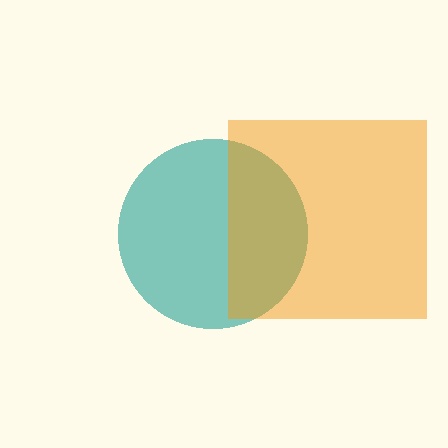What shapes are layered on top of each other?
The layered shapes are: a teal circle, an orange square.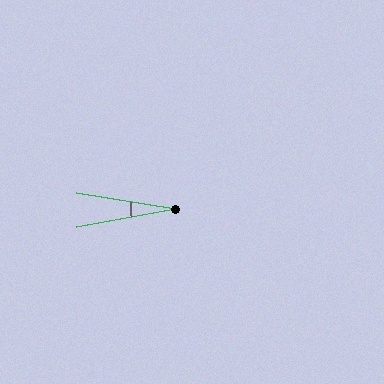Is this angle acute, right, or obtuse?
It is acute.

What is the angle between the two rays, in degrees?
Approximately 19 degrees.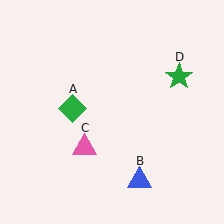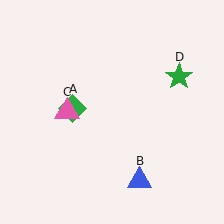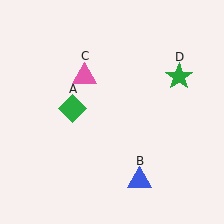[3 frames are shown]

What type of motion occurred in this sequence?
The pink triangle (object C) rotated clockwise around the center of the scene.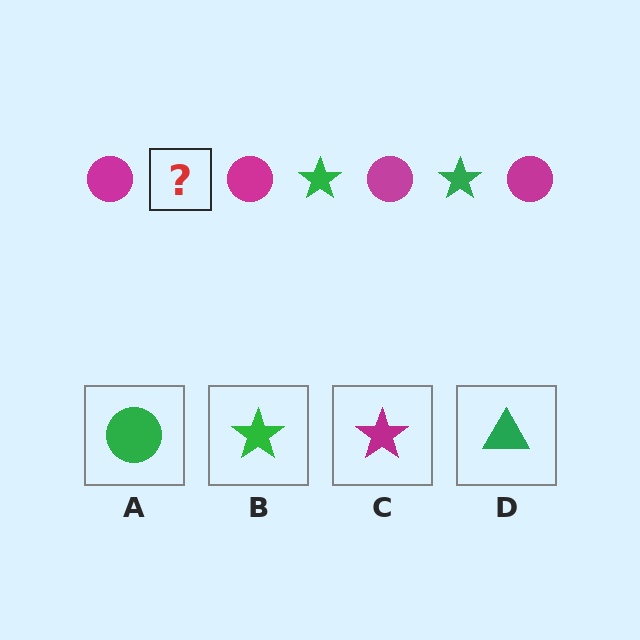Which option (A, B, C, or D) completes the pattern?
B.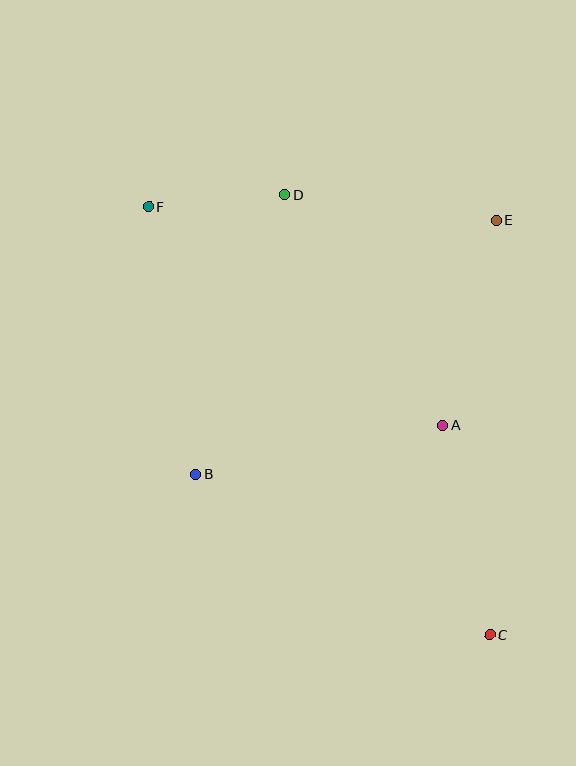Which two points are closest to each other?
Points D and F are closest to each other.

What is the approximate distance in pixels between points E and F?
The distance between E and F is approximately 348 pixels.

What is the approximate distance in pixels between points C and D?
The distance between C and D is approximately 486 pixels.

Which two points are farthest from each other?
Points C and F are farthest from each other.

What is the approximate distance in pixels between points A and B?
The distance between A and B is approximately 252 pixels.